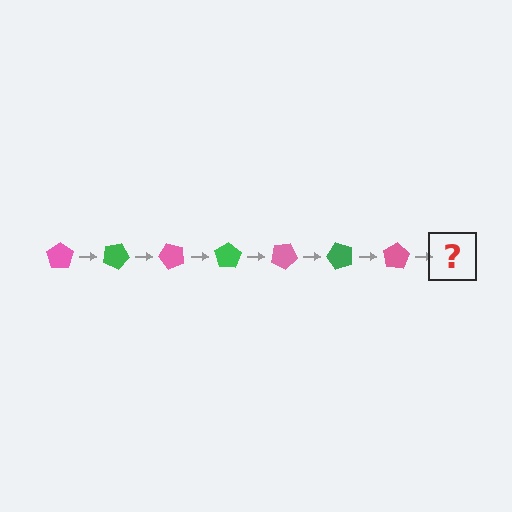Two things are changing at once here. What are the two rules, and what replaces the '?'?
The two rules are that it rotates 25 degrees each step and the color cycles through pink and green. The '?' should be a green pentagon, rotated 175 degrees from the start.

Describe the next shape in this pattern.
It should be a green pentagon, rotated 175 degrees from the start.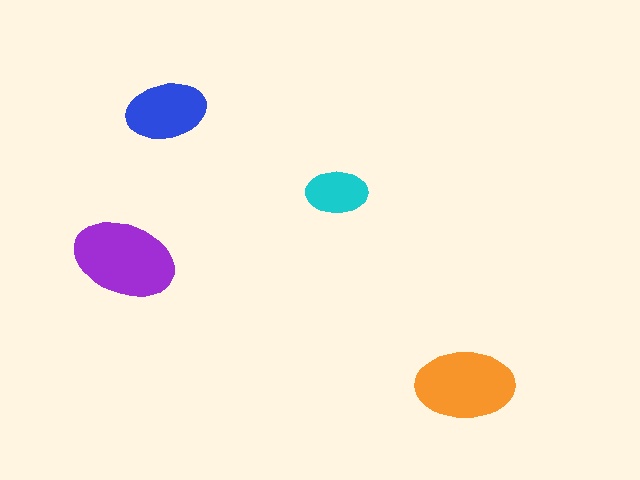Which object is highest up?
The blue ellipse is topmost.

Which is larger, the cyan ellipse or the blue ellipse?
The blue one.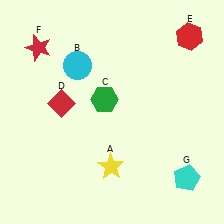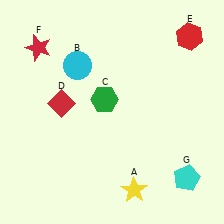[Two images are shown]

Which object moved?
The yellow star (A) moved down.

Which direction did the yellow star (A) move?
The yellow star (A) moved down.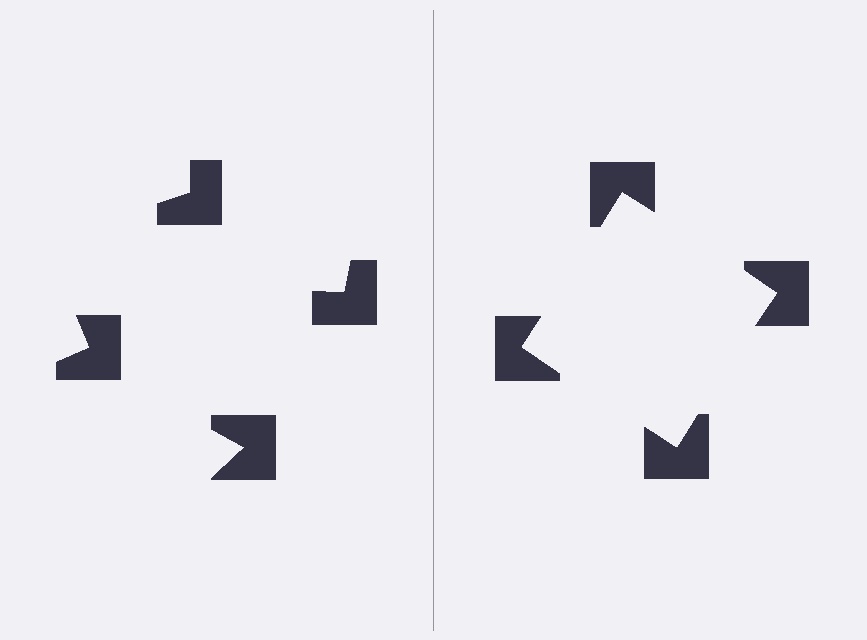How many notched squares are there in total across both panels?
8 — 4 on each side.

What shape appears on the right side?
An illusory square.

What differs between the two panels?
The notched squares are positioned identically on both sides; only the wedge orientations differ. On the right they align to a square; on the left they are misaligned.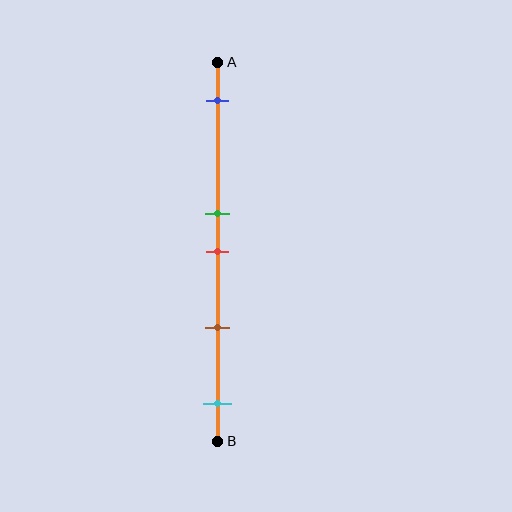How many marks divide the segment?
There are 5 marks dividing the segment.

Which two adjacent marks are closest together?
The green and red marks are the closest adjacent pair.